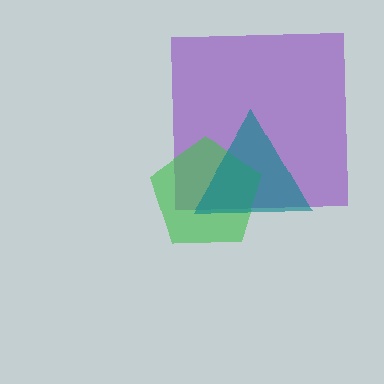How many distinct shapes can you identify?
There are 3 distinct shapes: a purple square, a green pentagon, a teal triangle.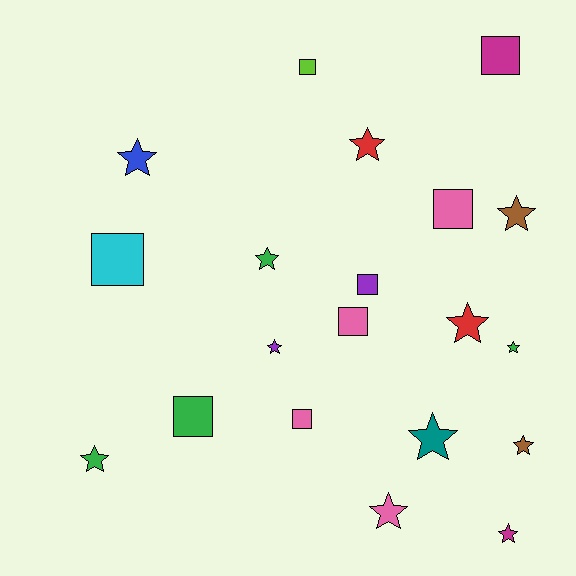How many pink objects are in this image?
There are 4 pink objects.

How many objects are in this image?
There are 20 objects.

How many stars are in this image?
There are 12 stars.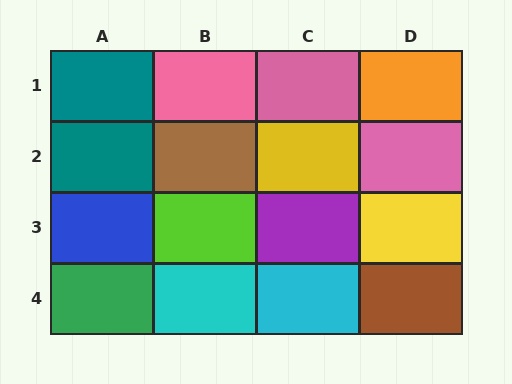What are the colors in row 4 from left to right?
Green, cyan, cyan, brown.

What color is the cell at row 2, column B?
Brown.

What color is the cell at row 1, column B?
Pink.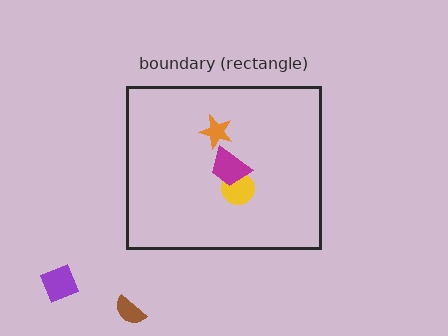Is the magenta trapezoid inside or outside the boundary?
Inside.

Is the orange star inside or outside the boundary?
Inside.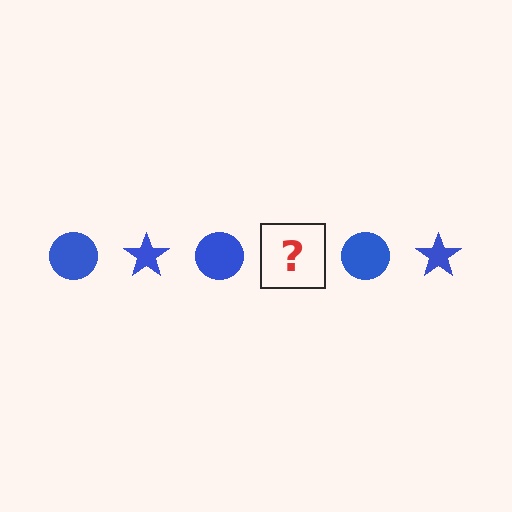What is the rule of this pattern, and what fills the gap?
The rule is that the pattern cycles through circle, star shapes in blue. The gap should be filled with a blue star.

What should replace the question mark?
The question mark should be replaced with a blue star.